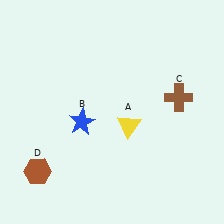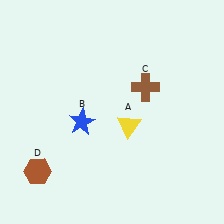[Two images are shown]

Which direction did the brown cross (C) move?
The brown cross (C) moved left.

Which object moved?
The brown cross (C) moved left.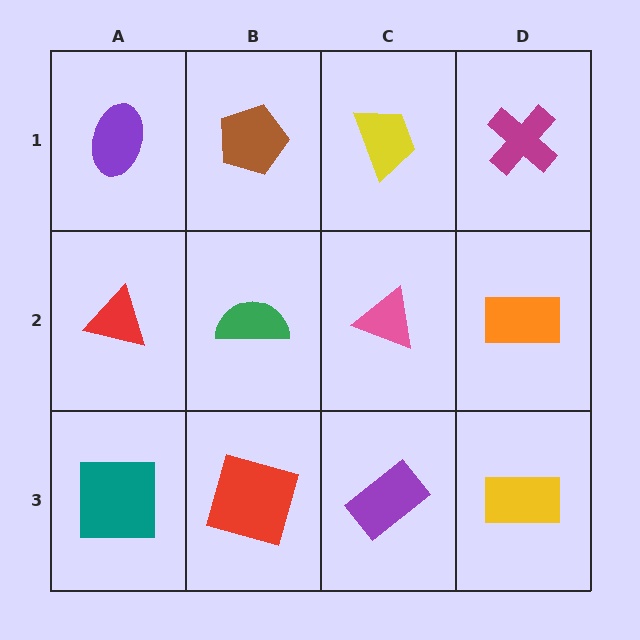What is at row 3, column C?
A purple rectangle.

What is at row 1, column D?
A magenta cross.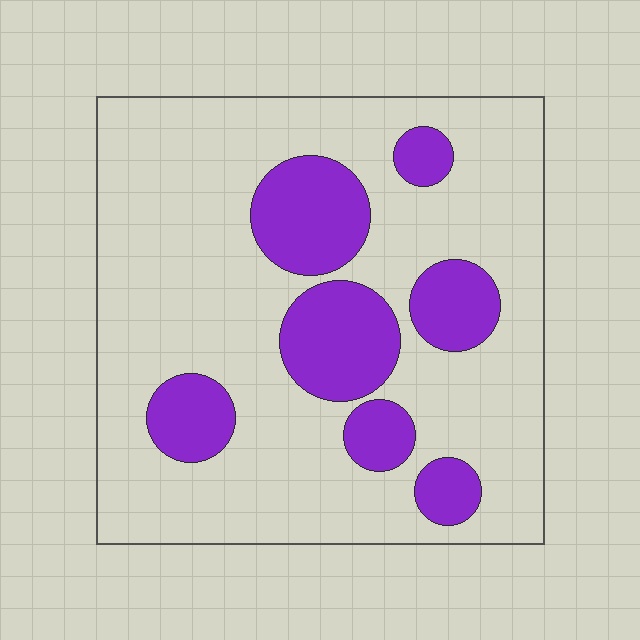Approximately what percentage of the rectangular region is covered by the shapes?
Approximately 25%.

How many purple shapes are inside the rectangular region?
7.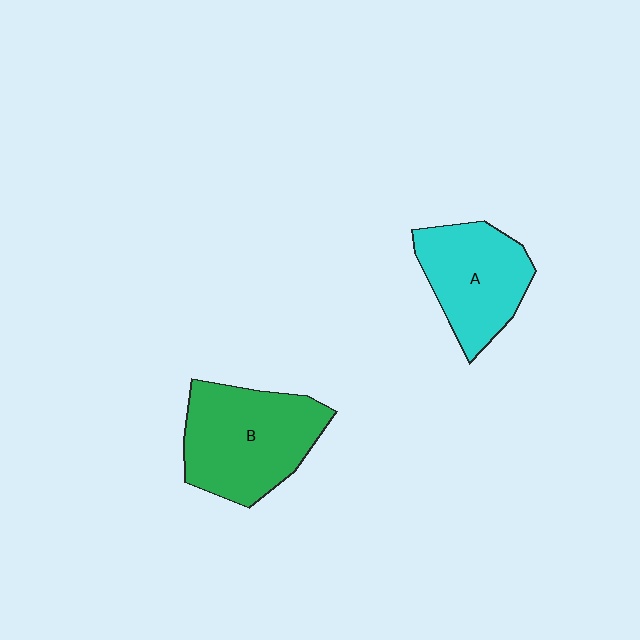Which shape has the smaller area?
Shape A (cyan).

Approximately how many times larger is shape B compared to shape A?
Approximately 1.3 times.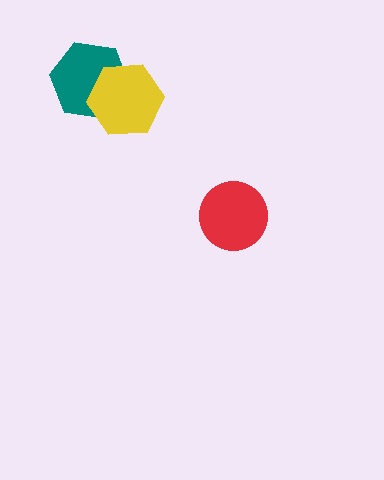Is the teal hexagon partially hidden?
Yes, it is partially covered by another shape.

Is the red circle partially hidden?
No, no other shape covers it.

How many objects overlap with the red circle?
0 objects overlap with the red circle.